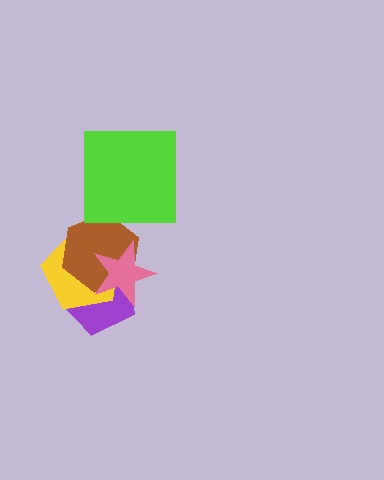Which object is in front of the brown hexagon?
The pink star is in front of the brown hexagon.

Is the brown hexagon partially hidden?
Yes, it is partially covered by another shape.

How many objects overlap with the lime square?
0 objects overlap with the lime square.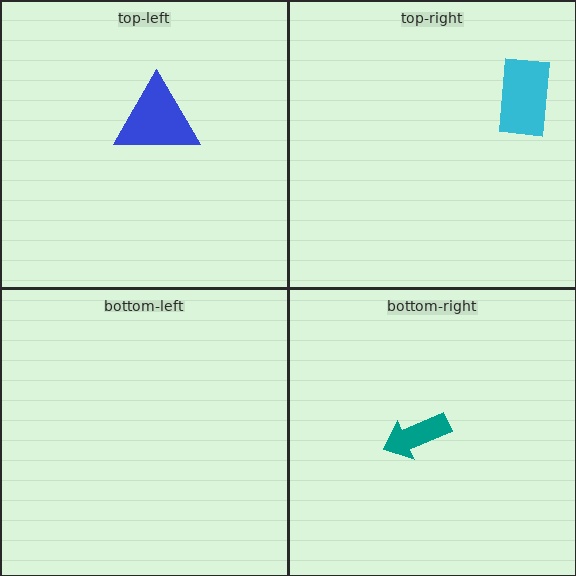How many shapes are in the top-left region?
1.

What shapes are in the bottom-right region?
The teal arrow.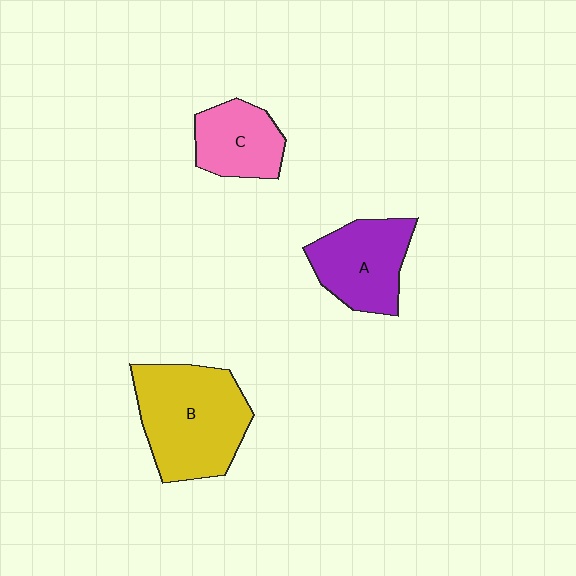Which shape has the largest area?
Shape B (yellow).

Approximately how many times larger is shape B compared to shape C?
Approximately 1.9 times.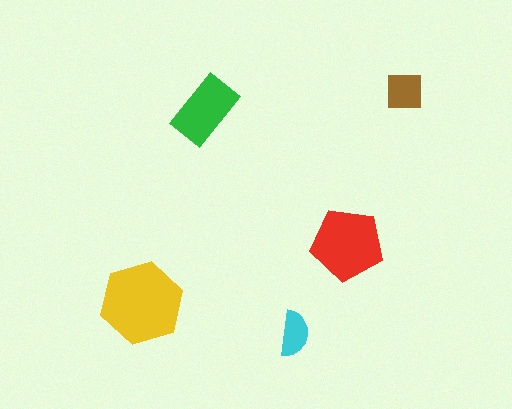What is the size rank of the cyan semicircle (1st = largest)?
5th.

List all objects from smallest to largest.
The cyan semicircle, the brown square, the green rectangle, the red pentagon, the yellow hexagon.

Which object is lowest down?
The cyan semicircle is bottommost.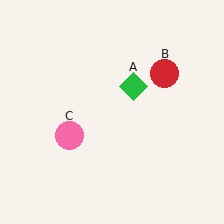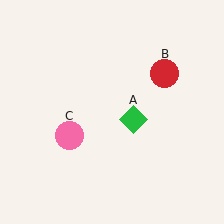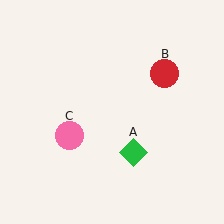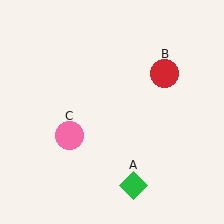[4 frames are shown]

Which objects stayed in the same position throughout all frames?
Red circle (object B) and pink circle (object C) remained stationary.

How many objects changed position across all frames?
1 object changed position: green diamond (object A).